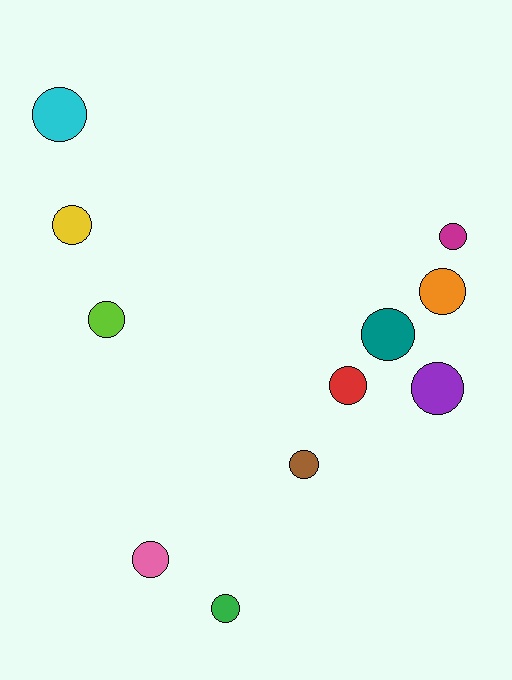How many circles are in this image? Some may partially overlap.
There are 11 circles.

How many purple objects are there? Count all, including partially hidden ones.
There is 1 purple object.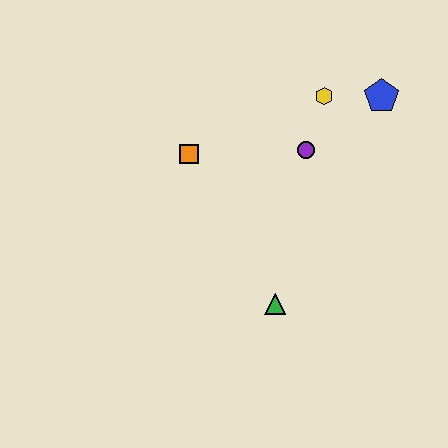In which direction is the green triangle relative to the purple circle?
The green triangle is below the purple circle.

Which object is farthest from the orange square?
The blue pentagon is farthest from the orange square.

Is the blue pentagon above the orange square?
Yes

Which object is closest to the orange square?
The purple circle is closest to the orange square.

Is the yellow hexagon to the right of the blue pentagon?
No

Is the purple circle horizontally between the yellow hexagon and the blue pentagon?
No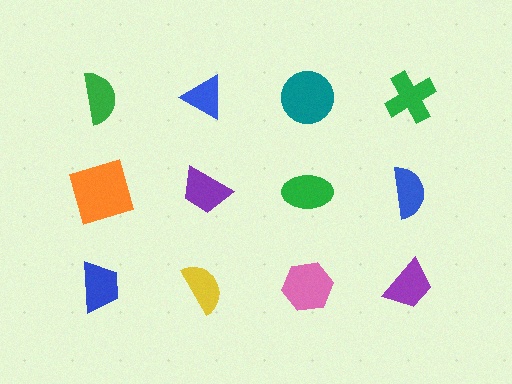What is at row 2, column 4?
A blue semicircle.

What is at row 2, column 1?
An orange square.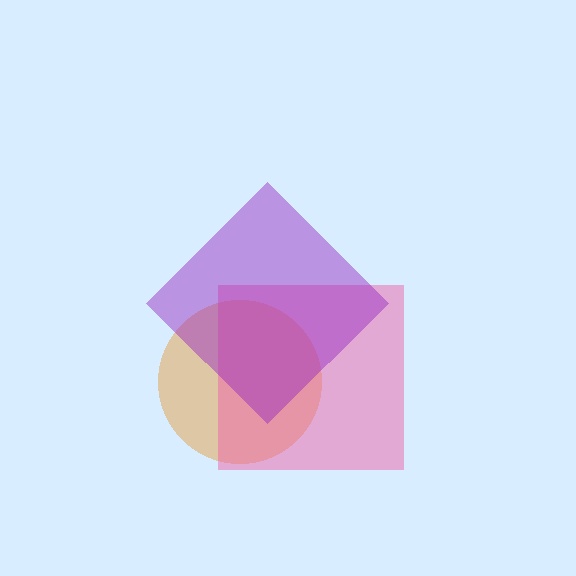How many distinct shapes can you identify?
There are 3 distinct shapes: an orange circle, a pink square, a purple diamond.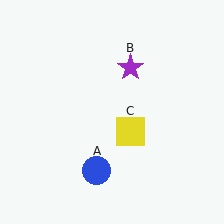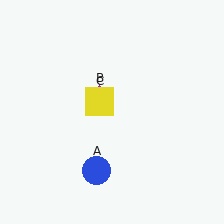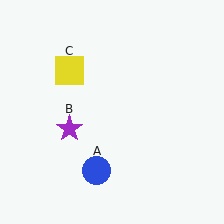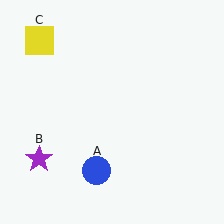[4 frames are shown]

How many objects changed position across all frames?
2 objects changed position: purple star (object B), yellow square (object C).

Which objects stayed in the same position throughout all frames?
Blue circle (object A) remained stationary.